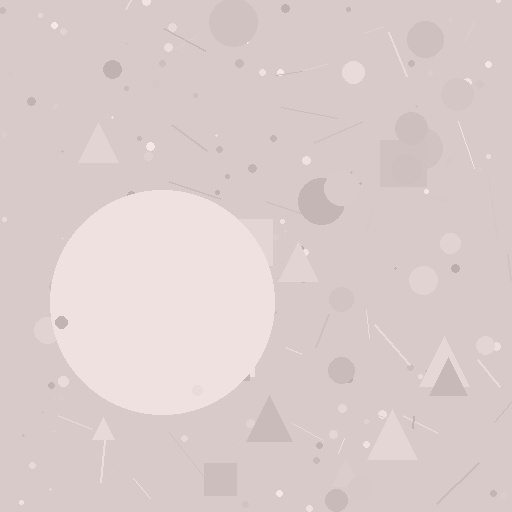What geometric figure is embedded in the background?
A circle is embedded in the background.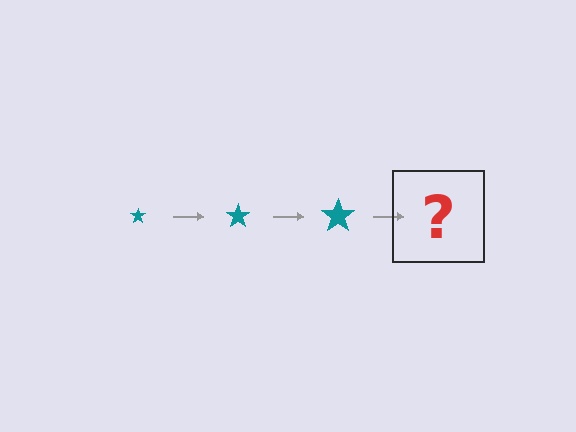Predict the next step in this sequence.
The next step is a teal star, larger than the previous one.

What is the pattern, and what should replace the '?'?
The pattern is that the star gets progressively larger each step. The '?' should be a teal star, larger than the previous one.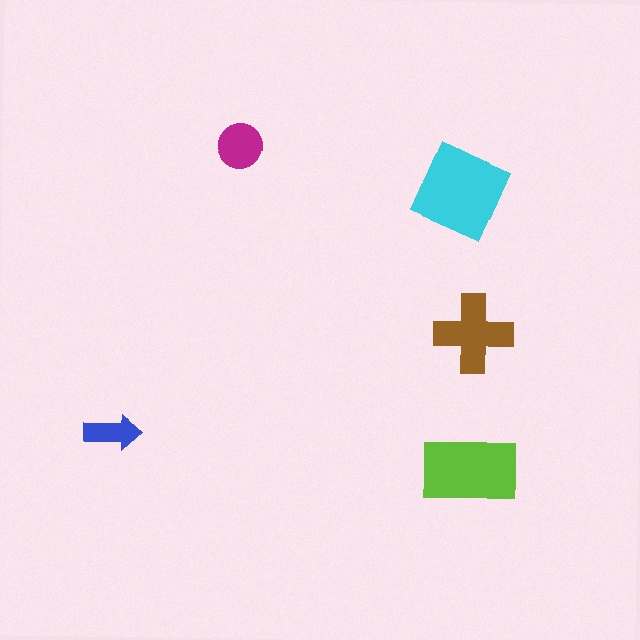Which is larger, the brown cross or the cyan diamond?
The cyan diamond.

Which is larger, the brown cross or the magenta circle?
The brown cross.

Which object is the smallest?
The blue arrow.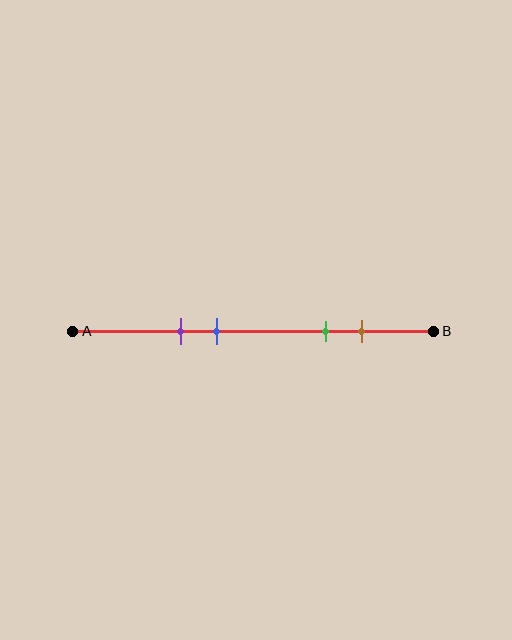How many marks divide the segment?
There are 4 marks dividing the segment.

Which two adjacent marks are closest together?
The purple and blue marks are the closest adjacent pair.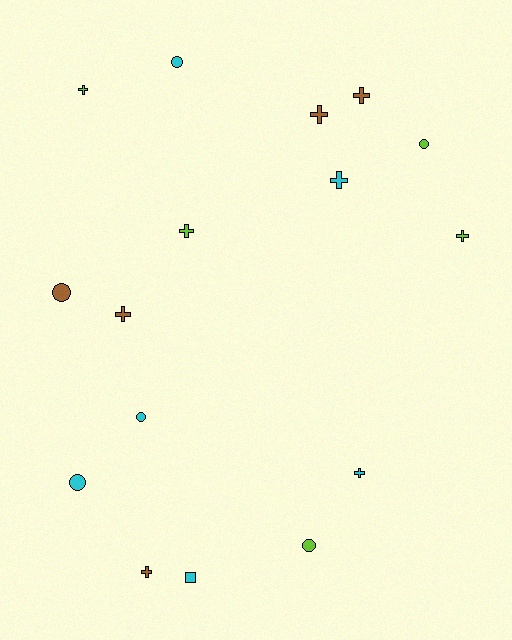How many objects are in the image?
There are 16 objects.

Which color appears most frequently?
Cyan, with 6 objects.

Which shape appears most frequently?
Cross, with 9 objects.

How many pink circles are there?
There are no pink circles.